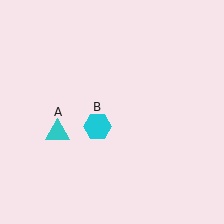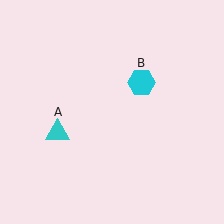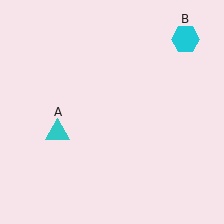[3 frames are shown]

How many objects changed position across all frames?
1 object changed position: cyan hexagon (object B).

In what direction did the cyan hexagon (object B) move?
The cyan hexagon (object B) moved up and to the right.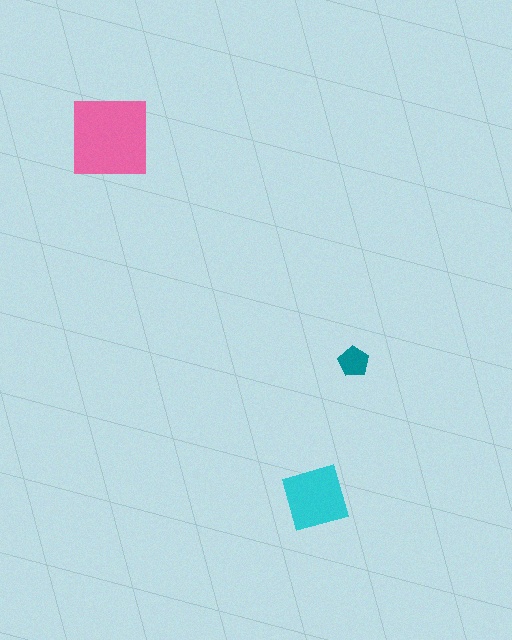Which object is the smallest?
The teal pentagon.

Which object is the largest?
The pink square.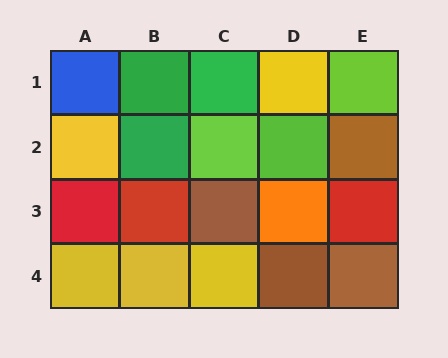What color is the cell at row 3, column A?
Red.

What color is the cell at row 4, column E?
Brown.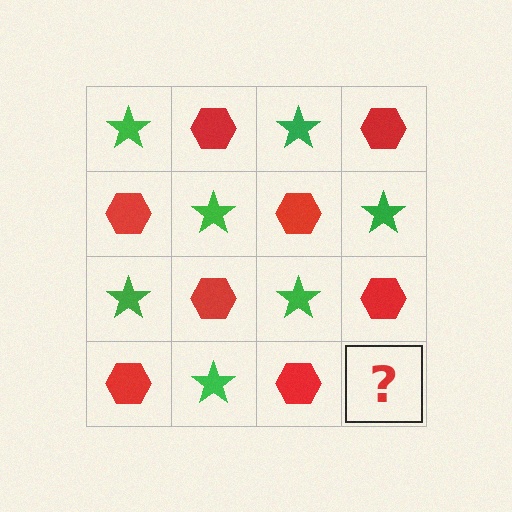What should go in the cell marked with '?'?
The missing cell should contain a green star.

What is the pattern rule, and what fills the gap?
The rule is that it alternates green star and red hexagon in a checkerboard pattern. The gap should be filled with a green star.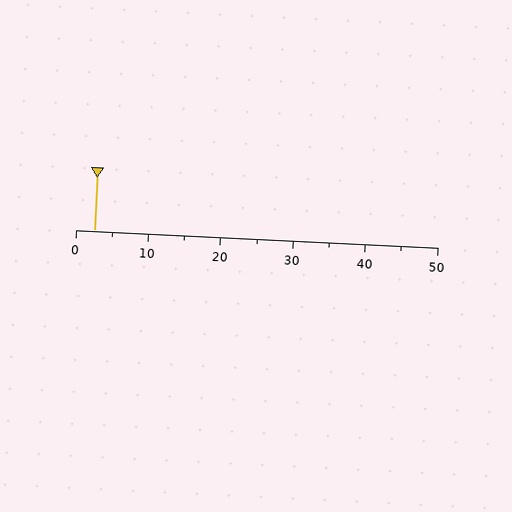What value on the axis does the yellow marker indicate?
The marker indicates approximately 2.5.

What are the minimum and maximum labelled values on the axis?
The axis runs from 0 to 50.